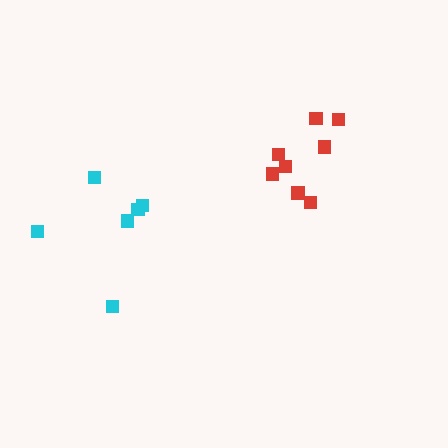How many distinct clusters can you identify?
There are 2 distinct clusters.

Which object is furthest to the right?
The red cluster is rightmost.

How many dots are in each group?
Group 1: 6 dots, Group 2: 8 dots (14 total).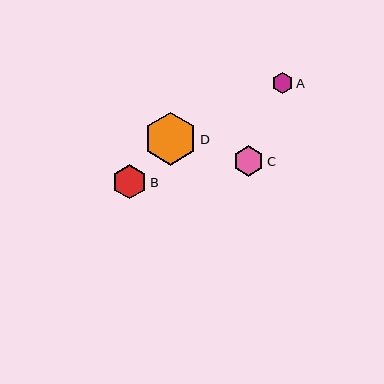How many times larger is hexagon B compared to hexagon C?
Hexagon B is approximately 1.1 times the size of hexagon C.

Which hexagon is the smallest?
Hexagon A is the smallest with a size of approximately 21 pixels.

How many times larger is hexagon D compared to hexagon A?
Hexagon D is approximately 2.5 times the size of hexagon A.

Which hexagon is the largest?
Hexagon D is the largest with a size of approximately 52 pixels.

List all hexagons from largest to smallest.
From largest to smallest: D, B, C, A.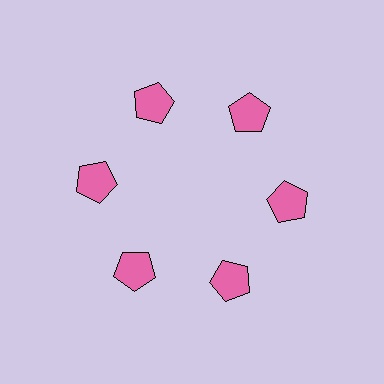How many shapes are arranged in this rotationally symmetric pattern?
There are 6 shapes, arranged in 6 groups of 1.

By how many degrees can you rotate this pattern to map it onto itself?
The pattern maps onto itself every 60 degrees of rotation.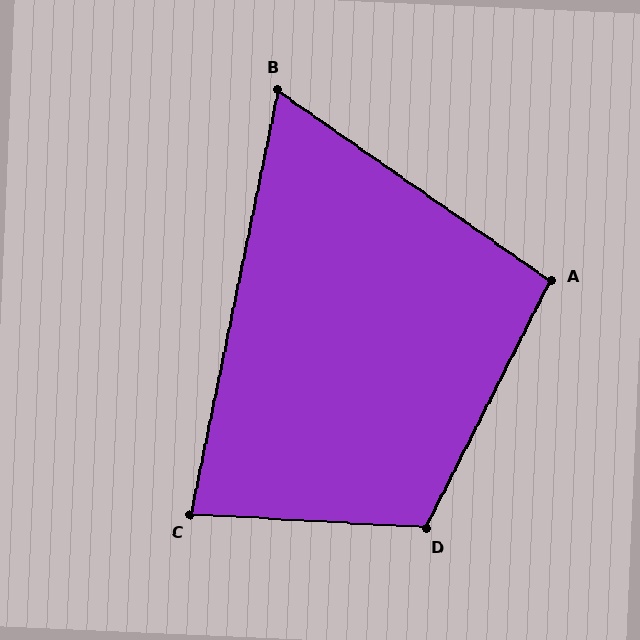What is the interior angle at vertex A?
Approximately 98 degrees (obtuse).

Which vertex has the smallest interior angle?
B, at approximately 67 degrees.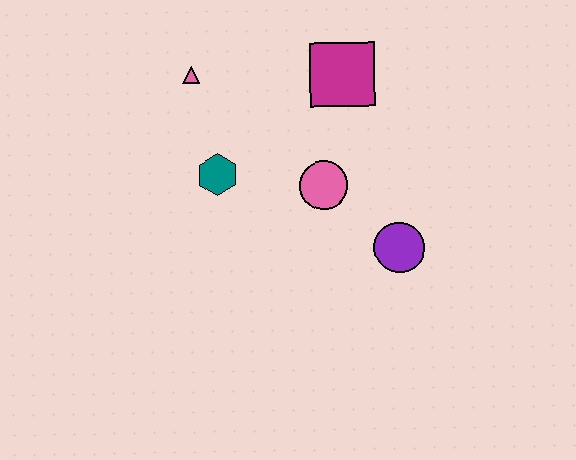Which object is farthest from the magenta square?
The purple circle is farthest from the magenta square.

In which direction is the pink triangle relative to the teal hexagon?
The pink triangle is above the teal hexagon.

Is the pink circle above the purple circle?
Yes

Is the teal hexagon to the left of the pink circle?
Yes